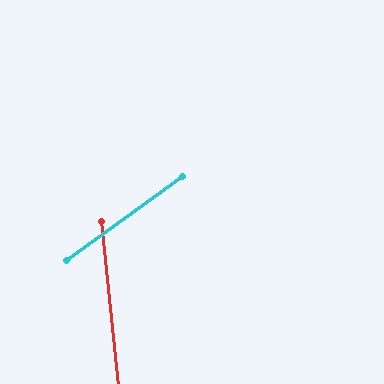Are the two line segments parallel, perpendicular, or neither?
Neither parallel nor perpendicular — they differ by about 60°.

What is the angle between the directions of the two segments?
Approximately 60 degrees.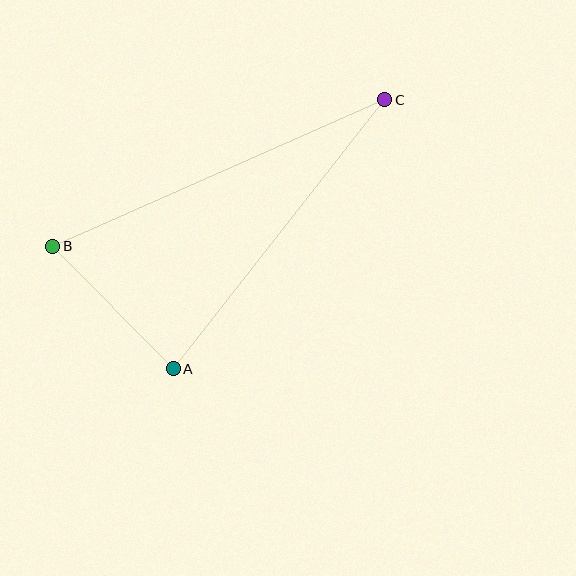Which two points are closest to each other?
Points A and B are closest to each other.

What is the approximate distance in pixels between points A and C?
The distance between A and C is approximately 342 pixels.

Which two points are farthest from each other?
Points B and C are farthest from each other.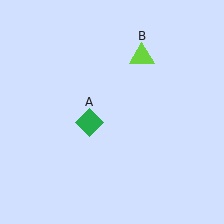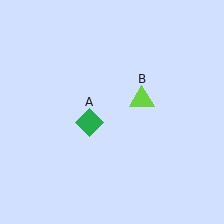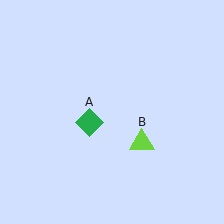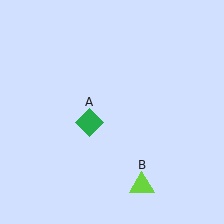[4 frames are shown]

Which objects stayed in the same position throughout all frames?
Green diamond (object A) remained stationary.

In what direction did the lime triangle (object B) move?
The lime triangle (object B) moved down.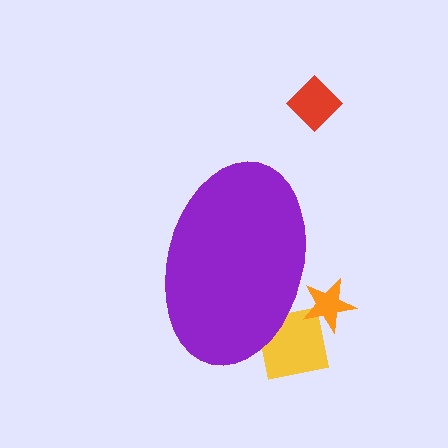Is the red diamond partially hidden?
No, the red diamond is fully visible.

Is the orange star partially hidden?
Yes, the orange star is partially hidden behind the purple ellipse.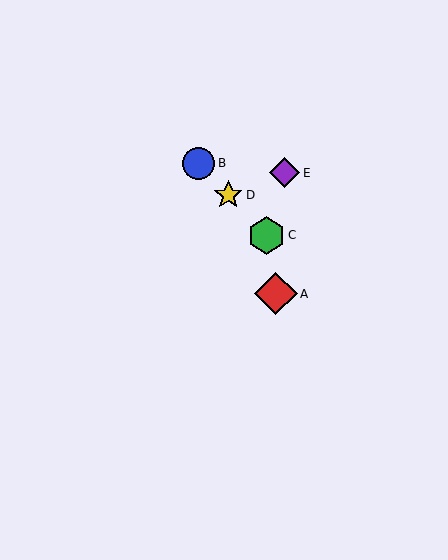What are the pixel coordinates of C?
Object C is at (266, 235).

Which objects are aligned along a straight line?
Objects B, C, D are aligned along a straight line.